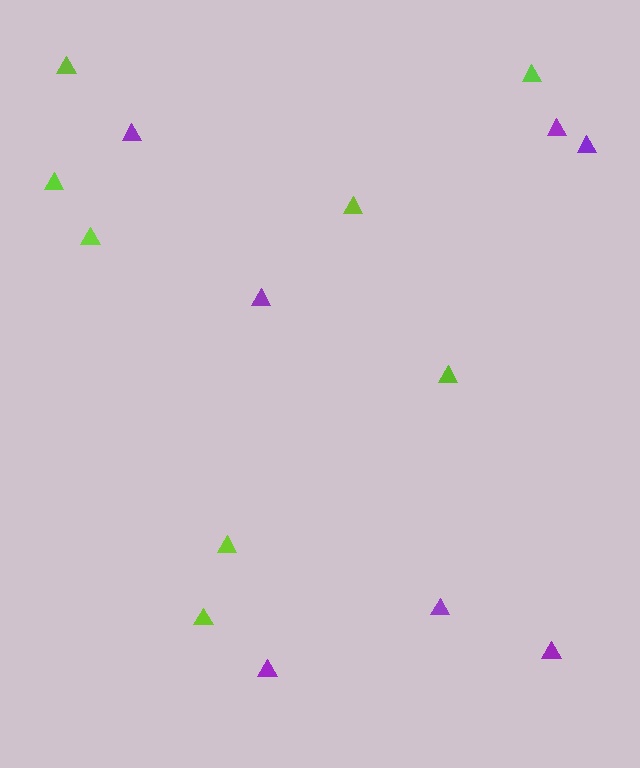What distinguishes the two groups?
There are 2 groups: one group of purple triangles (7) and one group of lime triangles (8).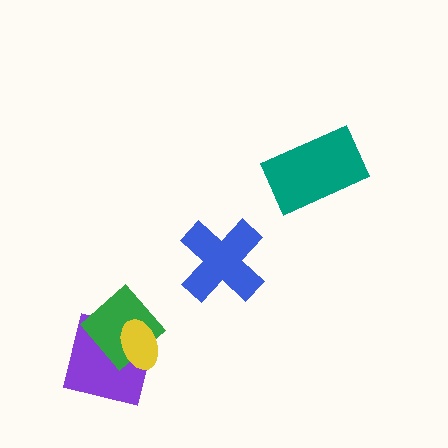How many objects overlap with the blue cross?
0 objects overlap with the blue cross.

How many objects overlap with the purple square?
2 objects overlap with the purple square.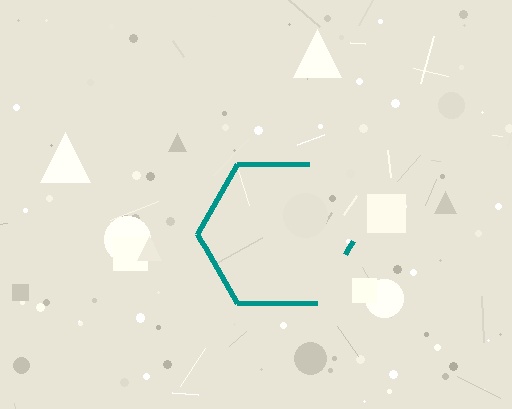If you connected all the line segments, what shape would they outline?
They would outline a hexagon.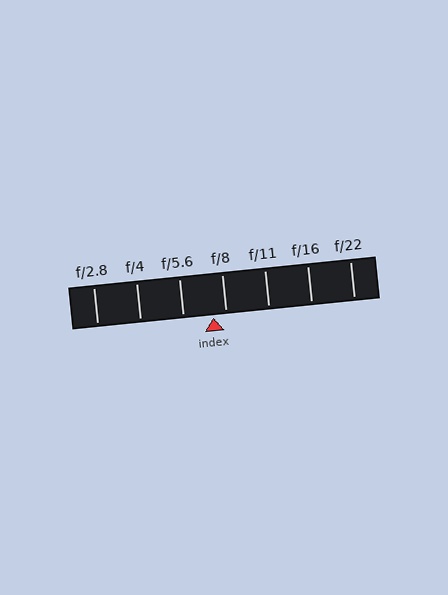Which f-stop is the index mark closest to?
The index mark is closest to f/8.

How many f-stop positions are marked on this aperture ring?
There are 7 f-stop positions marked.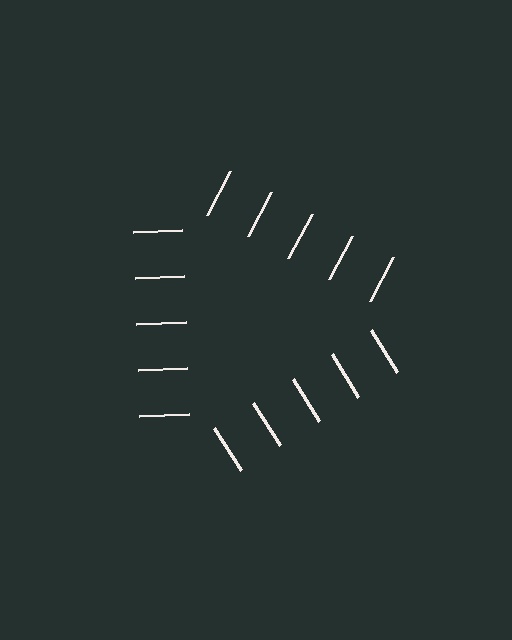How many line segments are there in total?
15 — 5 along each of the 3 edges.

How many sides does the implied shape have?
3 sides — the line-ends trace a triangle.